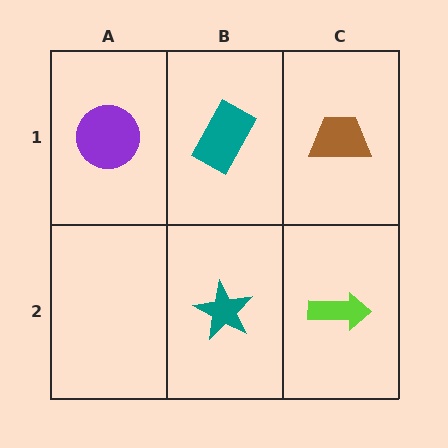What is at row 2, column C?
A lime arrow.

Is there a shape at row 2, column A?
No, that cell is empty.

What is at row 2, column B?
A teal star.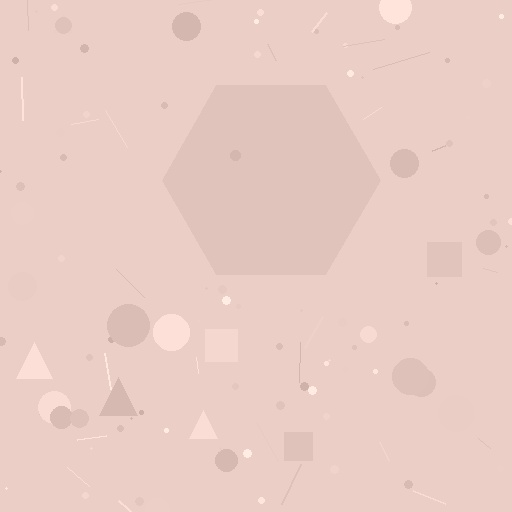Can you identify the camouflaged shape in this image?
The camouflaged shape is a hexagon.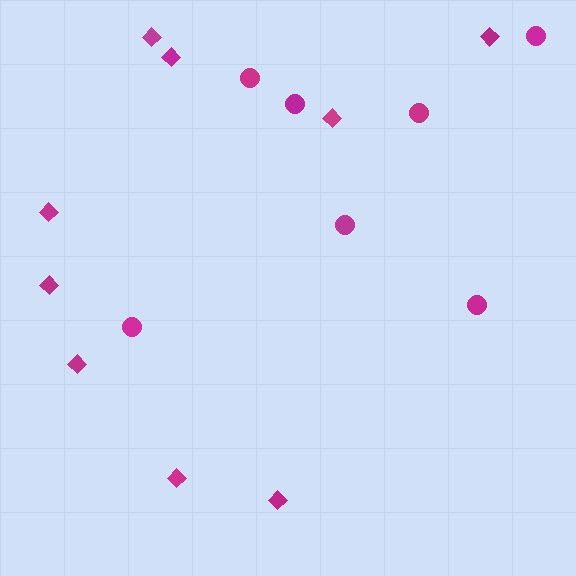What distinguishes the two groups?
There are 2 groups: one group of circles (7) and one group of diamonds (9).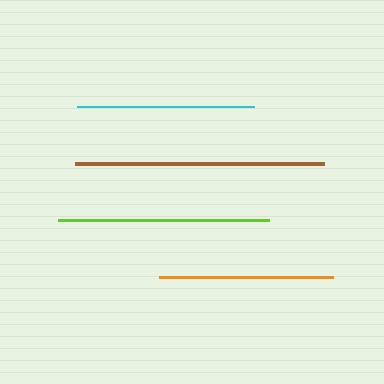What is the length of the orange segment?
The orange segment is approximately 174 pixels long.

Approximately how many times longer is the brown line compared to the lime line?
The brown line is approximately 1.2 times the length of the lime line.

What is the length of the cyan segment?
The cyan segment is approximately 177 pixels long.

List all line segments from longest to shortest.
From longest to shortest: brown, lime, cyan, orange.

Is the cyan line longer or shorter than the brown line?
The brown line is longer than the cyan line.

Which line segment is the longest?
The brown line is the longest at approximately 250 pixels.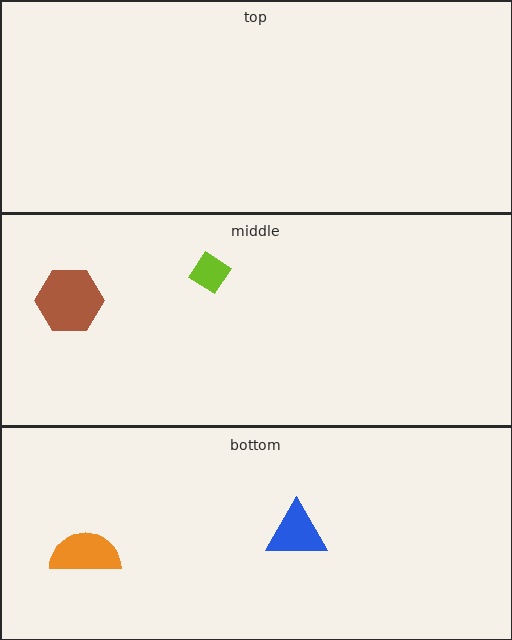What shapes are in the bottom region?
The orange semicircle, the blue triangle.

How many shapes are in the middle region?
2.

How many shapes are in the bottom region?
2.